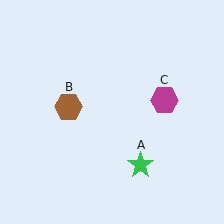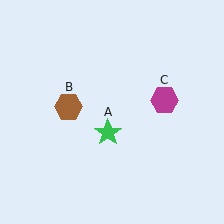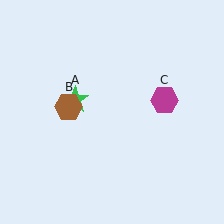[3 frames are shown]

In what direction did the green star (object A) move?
The green star (object A) moved up and to the left.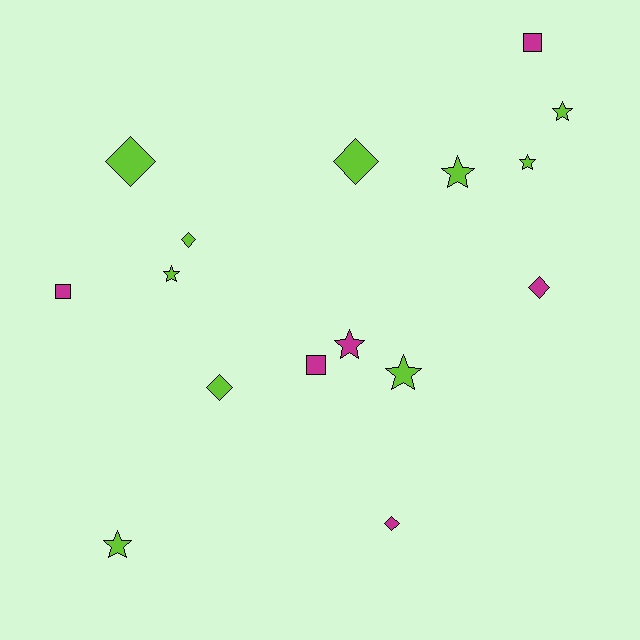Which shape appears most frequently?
Star, with 7 objects.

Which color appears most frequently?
Lime, with 10 objects.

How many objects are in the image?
There are 16 objects.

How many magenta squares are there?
There are 3 magenta squares.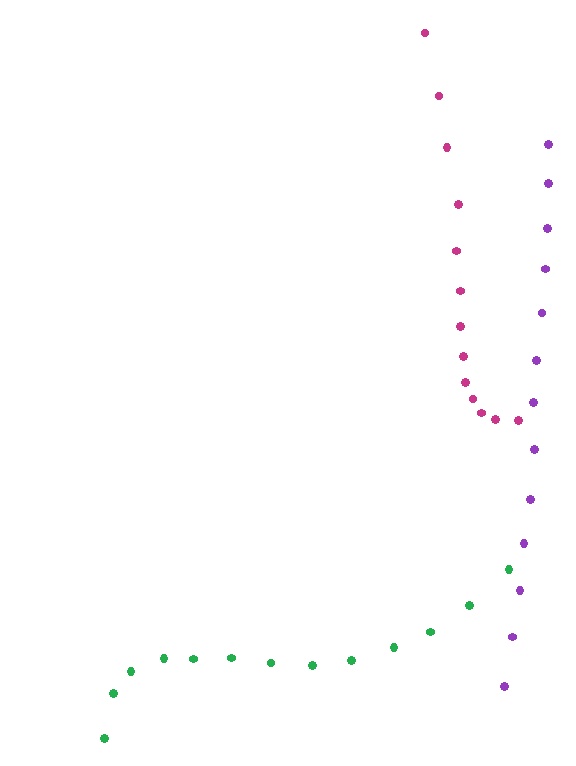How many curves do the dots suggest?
There are 3 distinct paths.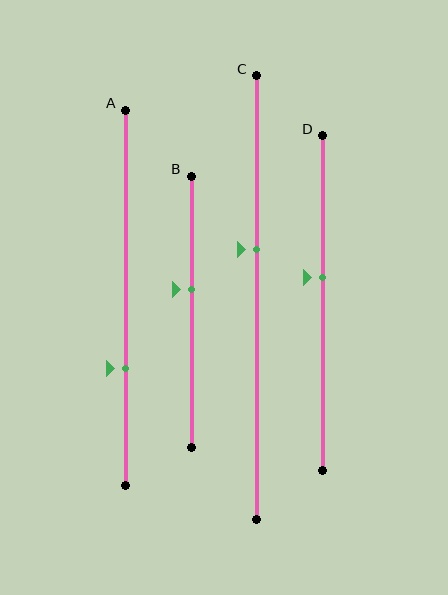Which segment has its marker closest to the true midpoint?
Segment D has its marker closest to the true midpoint.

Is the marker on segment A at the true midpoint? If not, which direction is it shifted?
No, the marker on segment A is shifted downward by about 19% of the segment length.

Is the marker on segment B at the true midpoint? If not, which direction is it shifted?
No, the marker on segment B is shifted upward by about 8% of the segment length.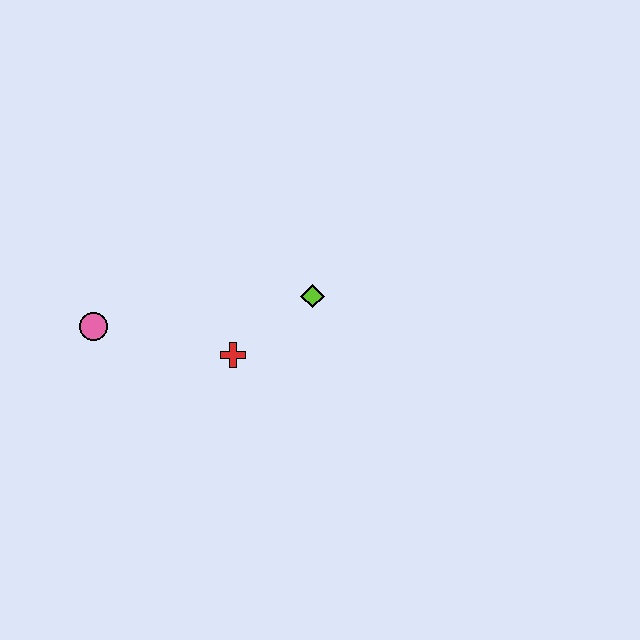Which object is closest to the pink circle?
The red cross is closest to the pink circle.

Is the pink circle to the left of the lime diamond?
Yes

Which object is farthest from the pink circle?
The lime diamond is farthest from the pink circle.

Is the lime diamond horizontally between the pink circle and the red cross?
No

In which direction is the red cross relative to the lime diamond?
The red cross is to the left of the lime diamond.